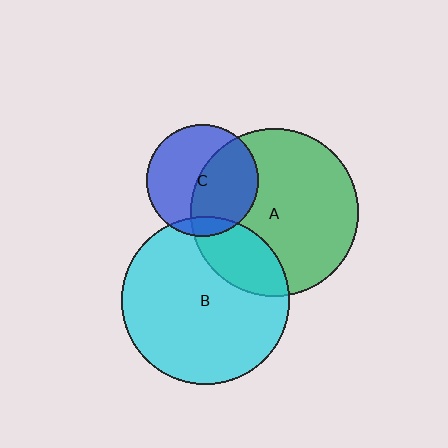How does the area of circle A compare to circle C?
Approximately 2.2 times.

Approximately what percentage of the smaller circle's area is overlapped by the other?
Approximately 50%.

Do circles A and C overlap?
Yes.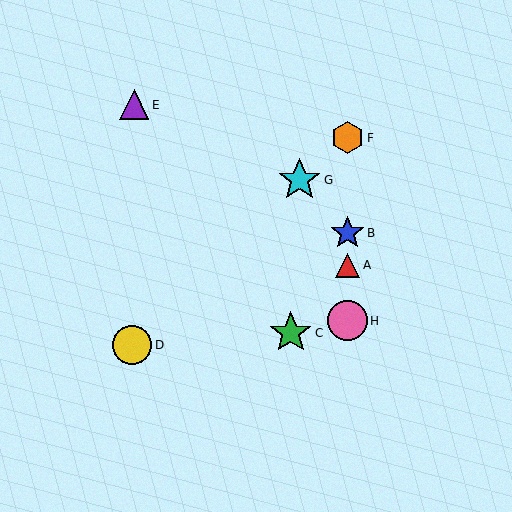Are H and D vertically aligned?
No, H is at x≈348 and D is at x≈132.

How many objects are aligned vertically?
4 objects (A, B, F, H) are aligned vertically.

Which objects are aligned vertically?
Objects A, B, F, H are aligned vertically.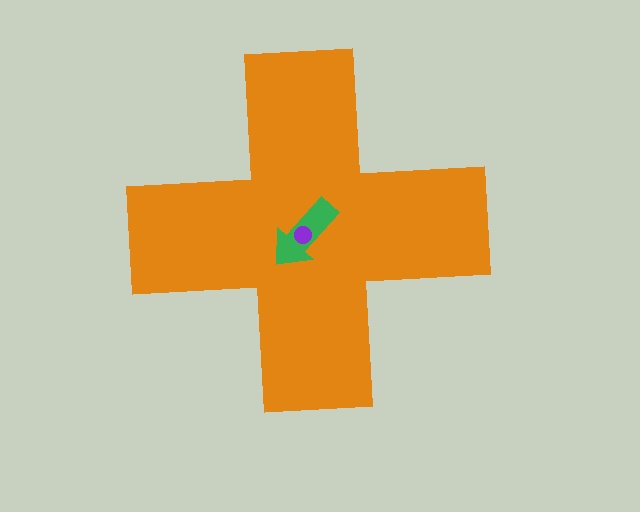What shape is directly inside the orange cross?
The green arrow.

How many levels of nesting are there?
3.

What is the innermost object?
The purple circle.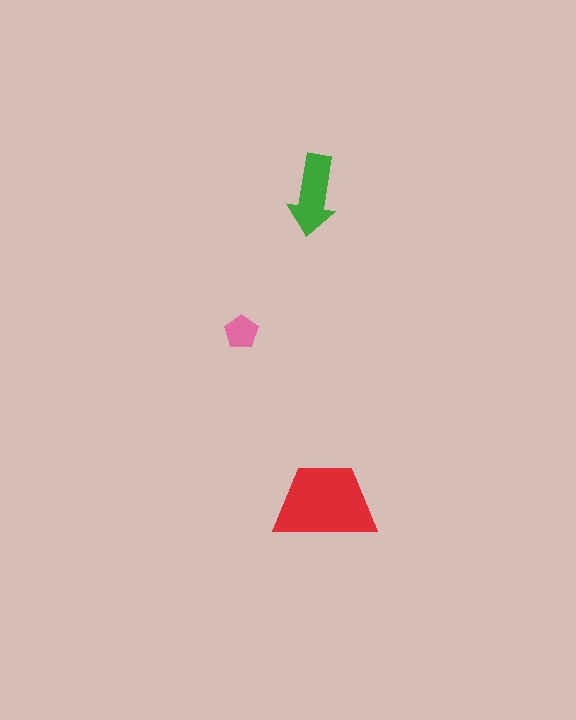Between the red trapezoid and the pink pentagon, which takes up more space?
The red trapezoid.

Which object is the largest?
The red trapezoid.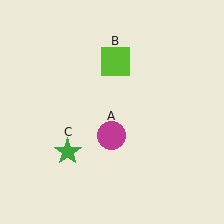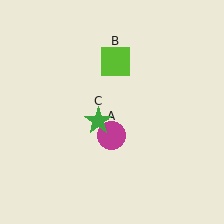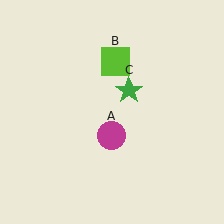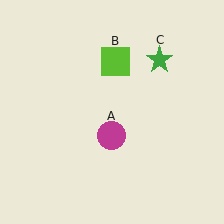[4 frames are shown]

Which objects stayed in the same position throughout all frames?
Magenta circle (object A) and lime square (object B) remained stationary.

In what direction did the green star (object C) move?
The green star (object C) moved up and to the right.